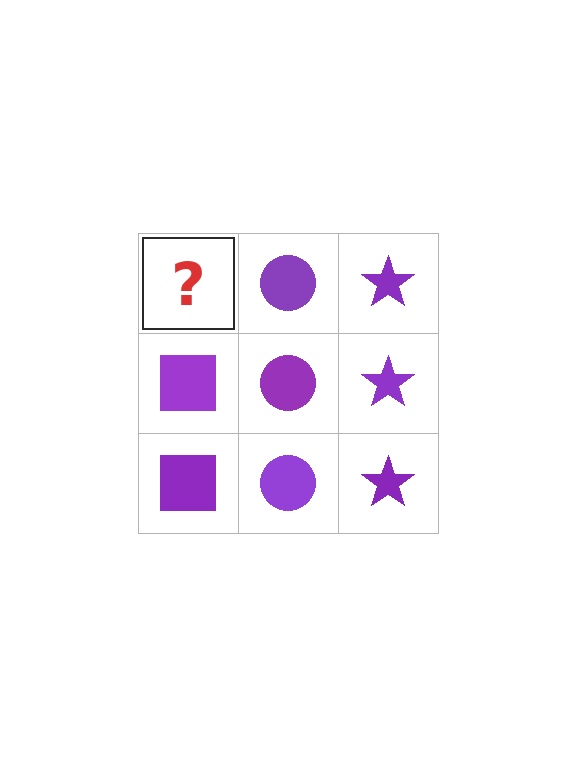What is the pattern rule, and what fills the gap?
The rule is that each column has a consistent shape. The gap should be filled with a purple square.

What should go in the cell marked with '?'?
The missing cell should contain a purple square.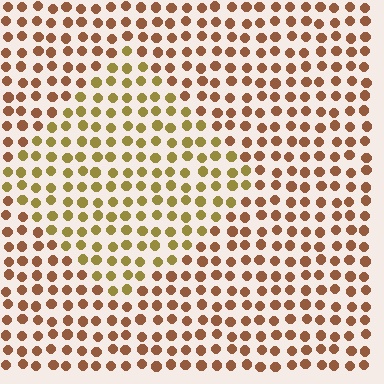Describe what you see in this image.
The image is filled with small brown elements in a uniform arrangement. A diamond-shaped region is visible where the elements are tinted to a slightly different hue, forming a subtle color boundary.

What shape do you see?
I see a diamond.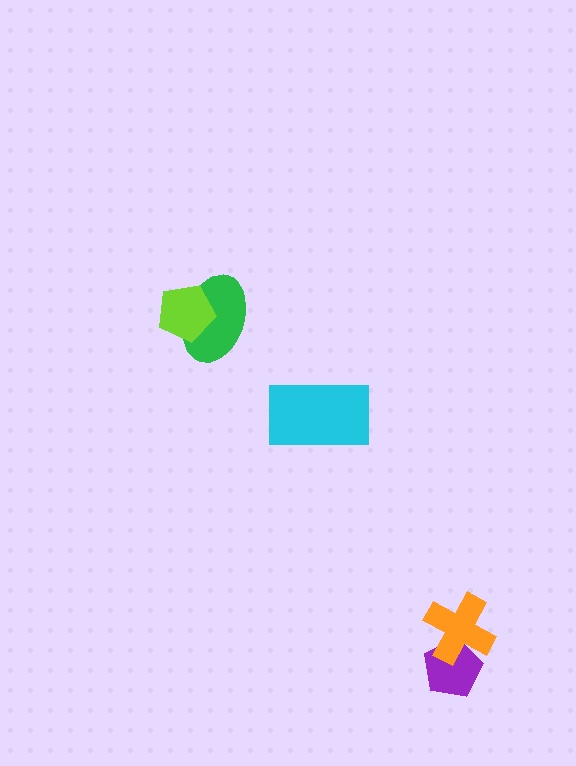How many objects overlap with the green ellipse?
1 object overlaps with the green ellipse.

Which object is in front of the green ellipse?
The lime pentagon is in front of the green ellipse.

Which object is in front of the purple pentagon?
The orange cross is in front of the purple pentagon.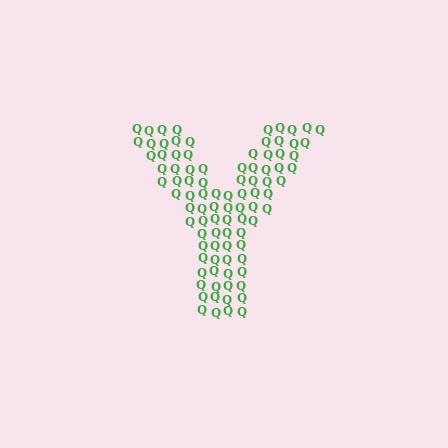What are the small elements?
The small elements are letter Q's.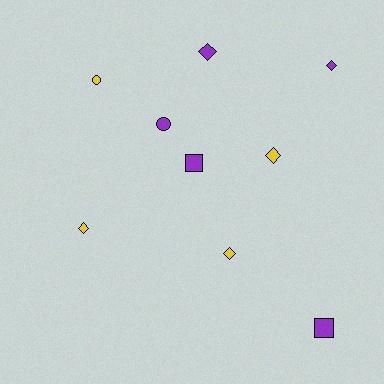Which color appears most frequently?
Purple, with 5 objects.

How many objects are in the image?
There are 9 objects.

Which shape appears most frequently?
Diamond, with 5 objects.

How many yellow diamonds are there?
There are 3 yellow diamonds.